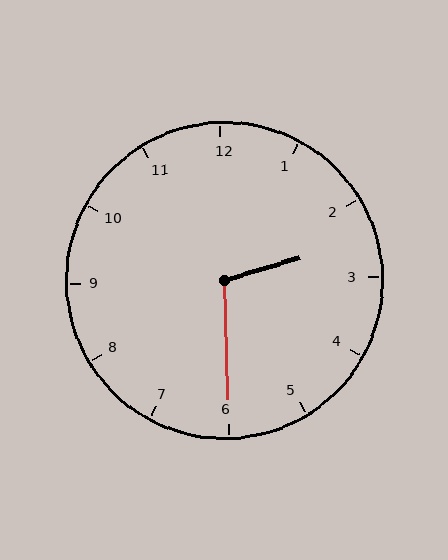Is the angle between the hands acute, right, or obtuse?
It is obtuse.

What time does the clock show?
2:30.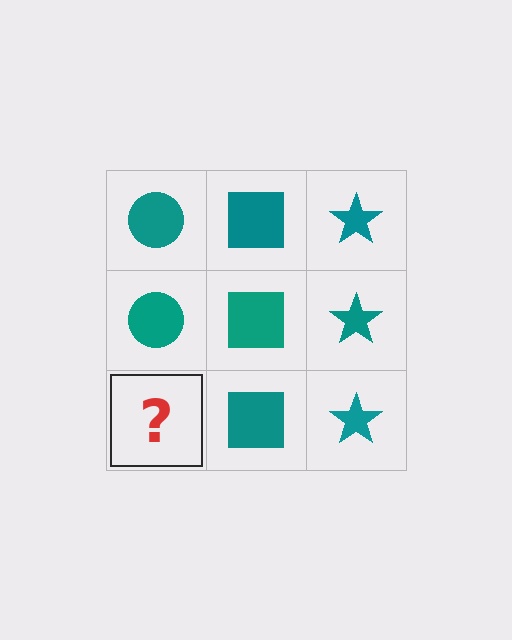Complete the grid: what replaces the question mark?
The question mark should be replaced with a teal circle.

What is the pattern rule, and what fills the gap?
The rule is that each column has a consistent shape. The gap should be filled with a teal circle.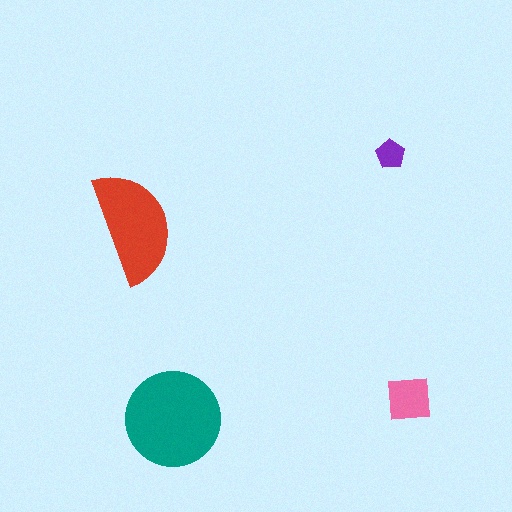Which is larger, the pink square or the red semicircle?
The red semicircle.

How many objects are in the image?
There are 4 objects in the image.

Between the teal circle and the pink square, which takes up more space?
The teal circle.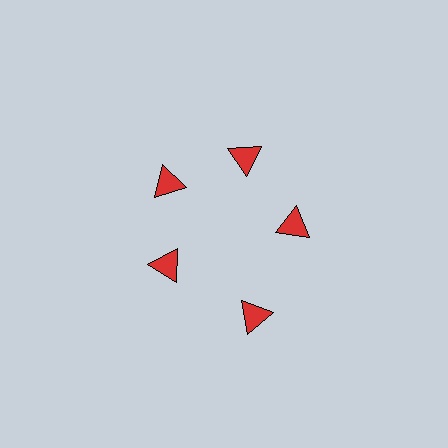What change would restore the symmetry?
The symmetry would be restored by moving it inward, back onto the ring so that all 5 triangles sit at equal angles and equal distance from the center.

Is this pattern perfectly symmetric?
No. The 5 red triangles are arranged in a ring, but one element near the 5 o'clock position is pushed outward from the center, breaking the 5-fold rotational symmetry.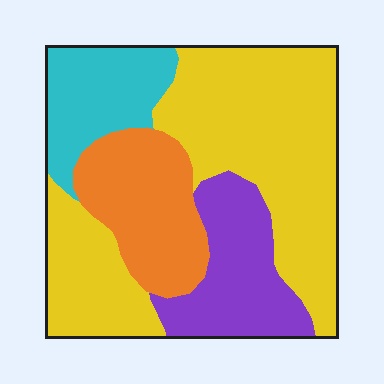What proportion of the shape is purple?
Purple takes up between a sixth and a third of the shape.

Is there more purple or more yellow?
Yellow.